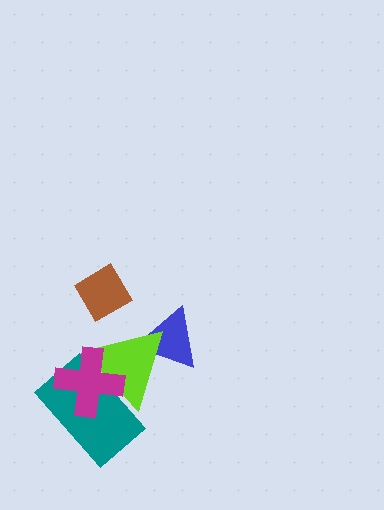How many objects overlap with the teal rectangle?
2 objects overlap with the teal rectangle.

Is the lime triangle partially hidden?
Yes, it is partially covered by another shape.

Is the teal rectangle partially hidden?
Yes, it is partially covered by another shape.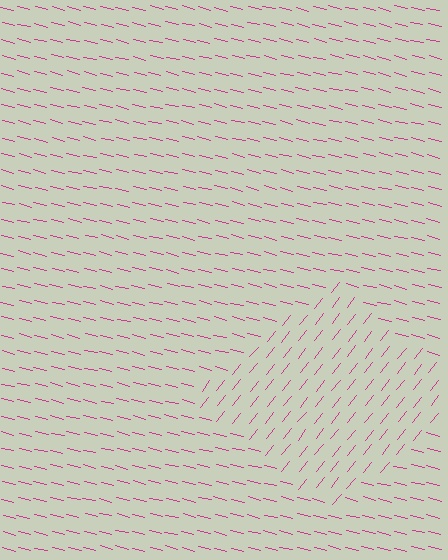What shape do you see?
I see a diamond.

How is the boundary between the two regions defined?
The boundary is defined purely by a change in line orientation (approximately 65 degrees difference). All lines are the same color and thickness.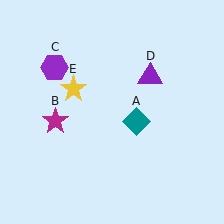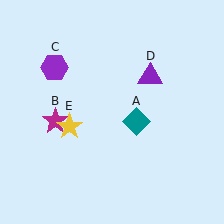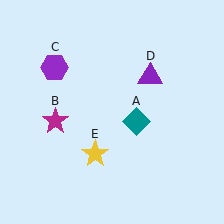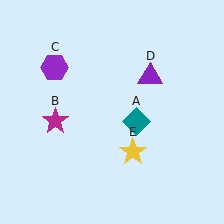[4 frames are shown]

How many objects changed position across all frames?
1 object changed position: yellow star (object E).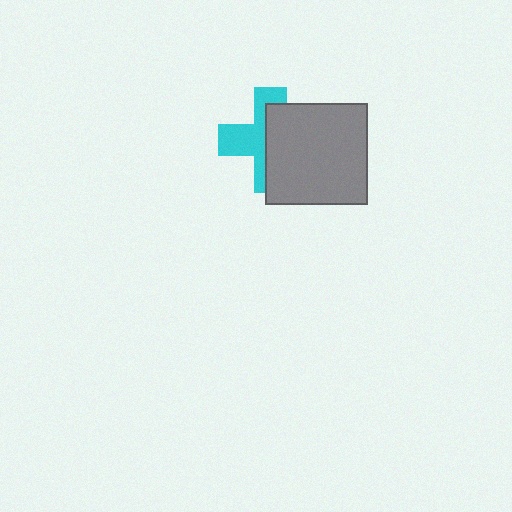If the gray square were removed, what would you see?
You would see the complete cyan cross.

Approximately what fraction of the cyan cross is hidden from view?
Roughly 53% of the cyan cross is hidden behind the gray square.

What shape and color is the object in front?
The object in front is a gray square.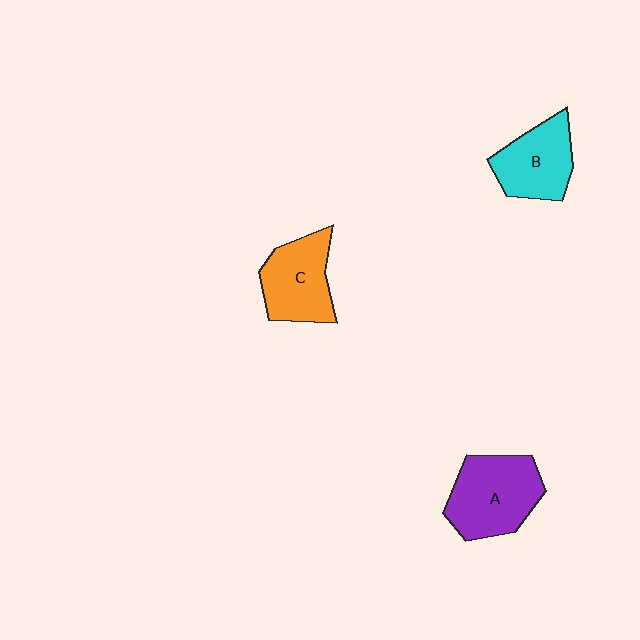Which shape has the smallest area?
Shape B (cyan).